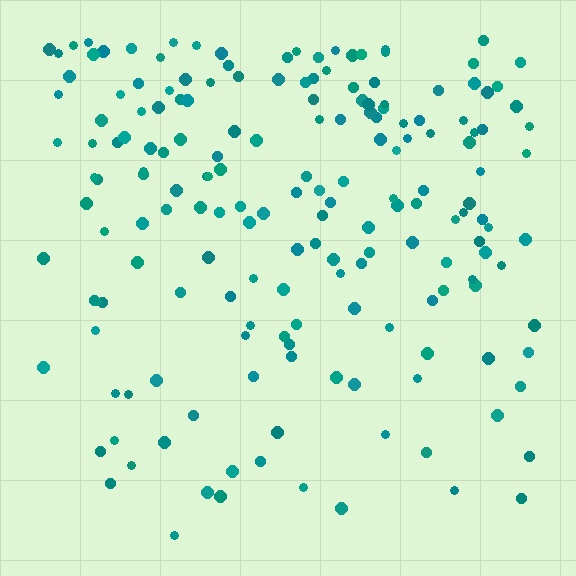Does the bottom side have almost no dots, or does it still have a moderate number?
Still a moderate number, just noticeably fewer than the top.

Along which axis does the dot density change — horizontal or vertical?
Vertical.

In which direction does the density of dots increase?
From bottom to top, with the top side densest.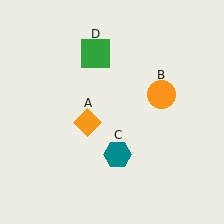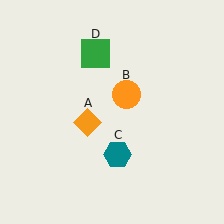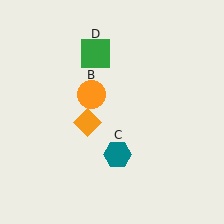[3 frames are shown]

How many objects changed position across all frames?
1 object changed position: orange circle (object B).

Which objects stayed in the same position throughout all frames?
Orange diamond (object A) and teal hexagon (object C) and green square (object D) remained stationary.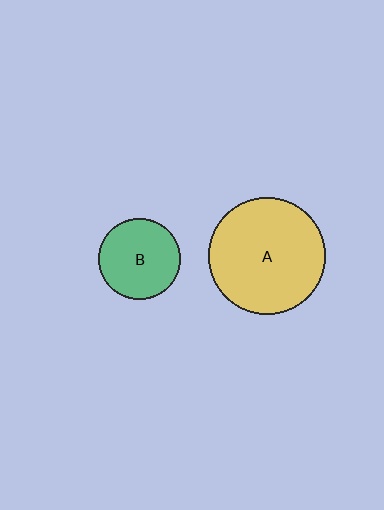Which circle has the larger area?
Circle A (yellow).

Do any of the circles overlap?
No, none of the circles overlap.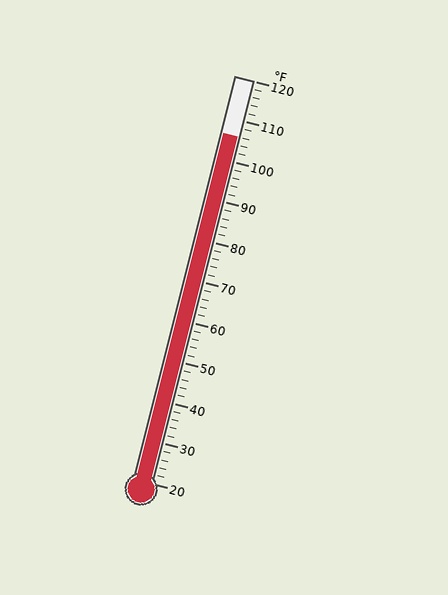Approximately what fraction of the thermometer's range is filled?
The thermometer is filled to approximately 85% of its range.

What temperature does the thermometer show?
The thermometer shows approximately 106°F.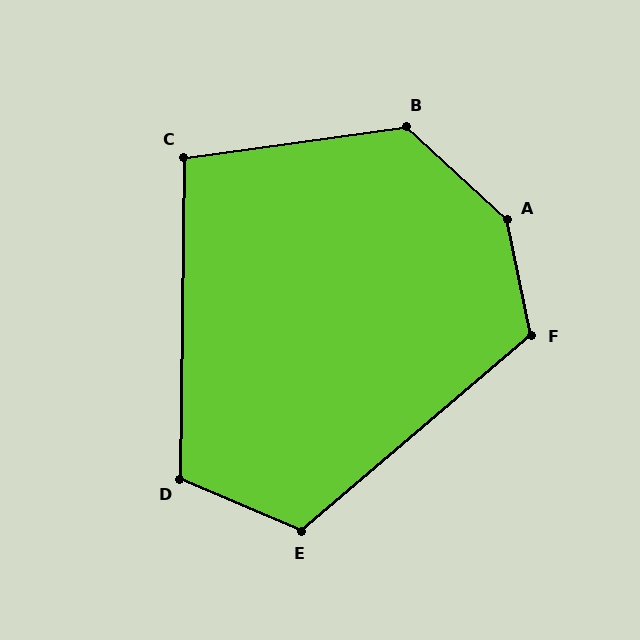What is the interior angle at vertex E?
Approximately 116 degrees (obtuse).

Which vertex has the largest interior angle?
A, at approximately 145 degrees.